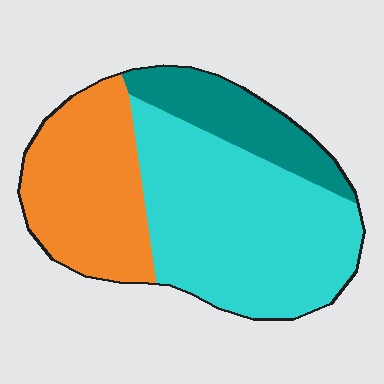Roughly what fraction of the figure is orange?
Orange takes up between a quarter and a half of the figure.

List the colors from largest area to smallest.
From largest to smallest: cyan, orange, teal.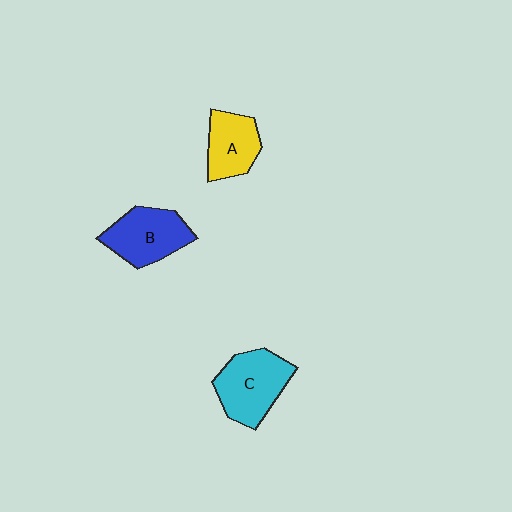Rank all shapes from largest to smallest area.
From largest to smallest: C (cyan), B (blue), A (yellow).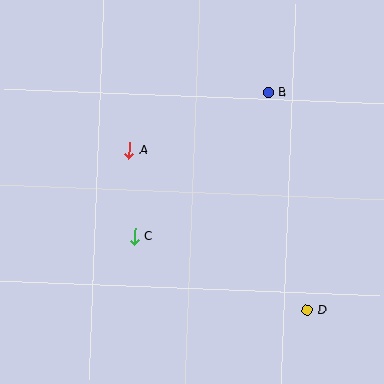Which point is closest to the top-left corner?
Point A is closest to the top-left corner.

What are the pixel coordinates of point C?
Point C is at (135, 236).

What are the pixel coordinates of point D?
Point D is at (307, 310).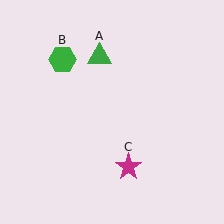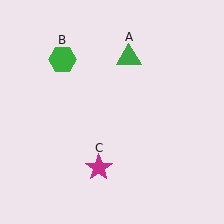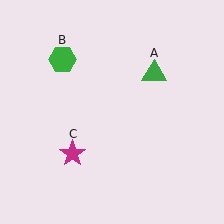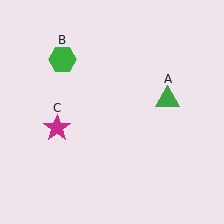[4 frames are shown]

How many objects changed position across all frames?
2 objects changed position: green triangle (object A), magenta star (object C).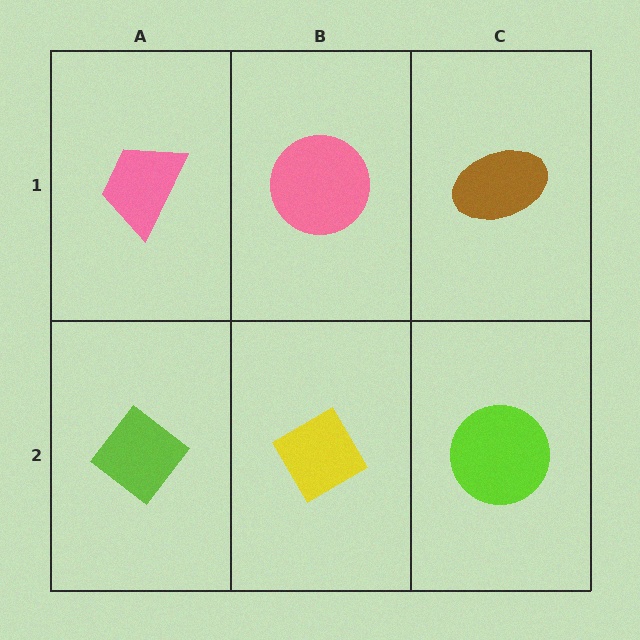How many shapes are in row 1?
3 shapes.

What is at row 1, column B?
A pink circle.